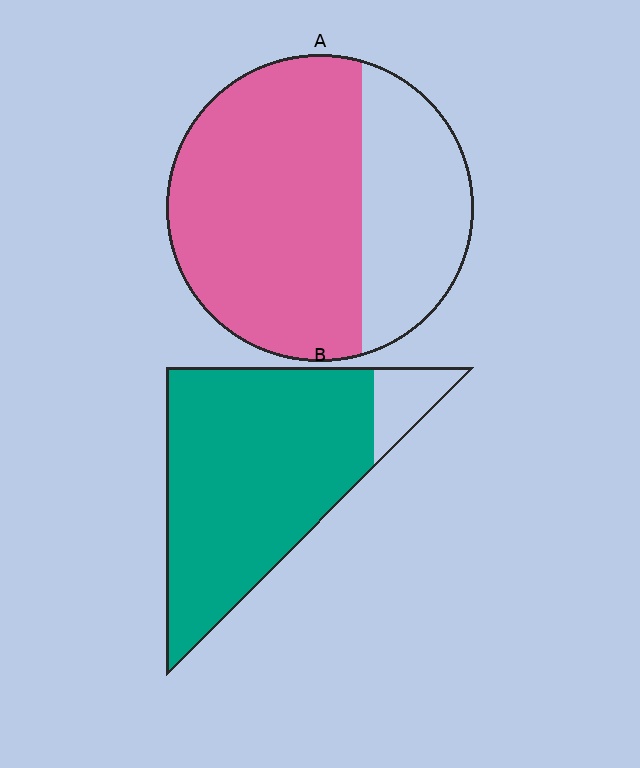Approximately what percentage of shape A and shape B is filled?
A is approximately 65% and B is approximately 90%.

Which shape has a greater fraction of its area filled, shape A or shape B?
Shape B.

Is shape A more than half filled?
Yes.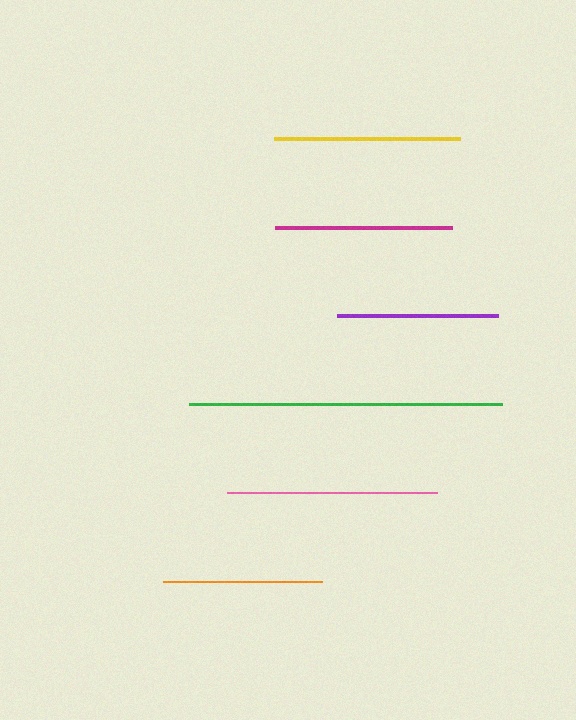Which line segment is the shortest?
The orange line is the shortest at approximately 159 pixels.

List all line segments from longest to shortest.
From longest to shortest: green, pink, yellow, magenta, purple, orange.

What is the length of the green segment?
The green segment is approximately 313 pixels long.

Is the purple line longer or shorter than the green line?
The green line is longer than the purple line.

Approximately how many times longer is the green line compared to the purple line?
The green line is approximately 1.9 times the length of the purple line.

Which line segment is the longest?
The green line is the longest at approximately 313 pixels.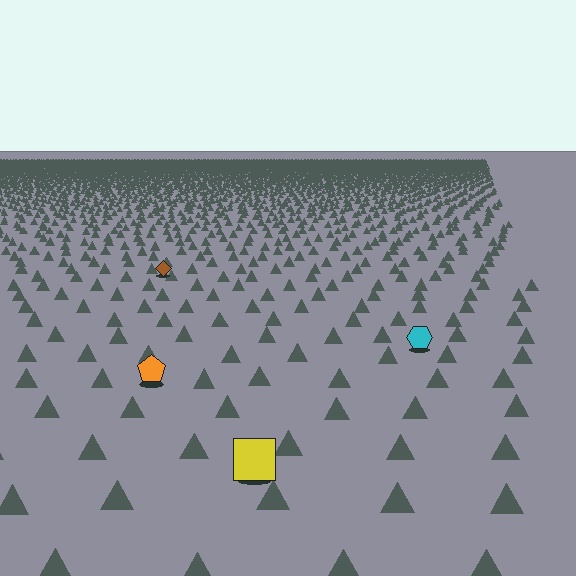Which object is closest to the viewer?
The yellow square is closest. The texture marks near it are larger and more spread out.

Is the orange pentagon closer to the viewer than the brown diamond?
Yes. The orange pentagon is closer — you can tell from the texture gradient: the ground texture is coarser near it.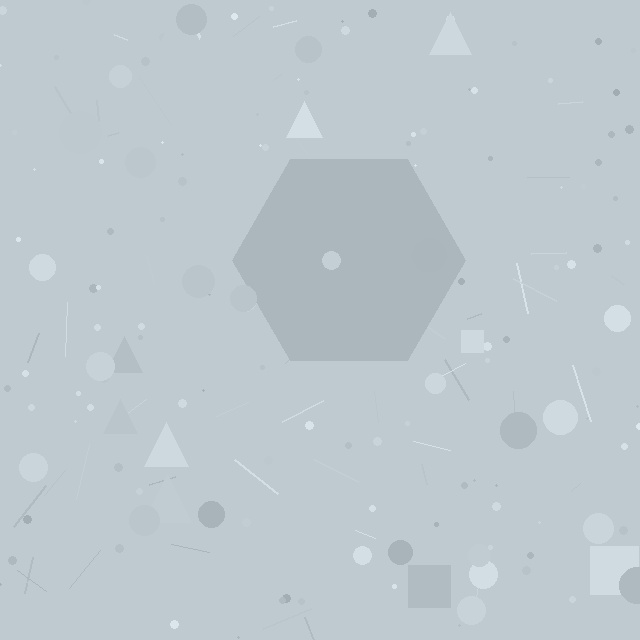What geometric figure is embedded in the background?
A hexagon is embedded in the background.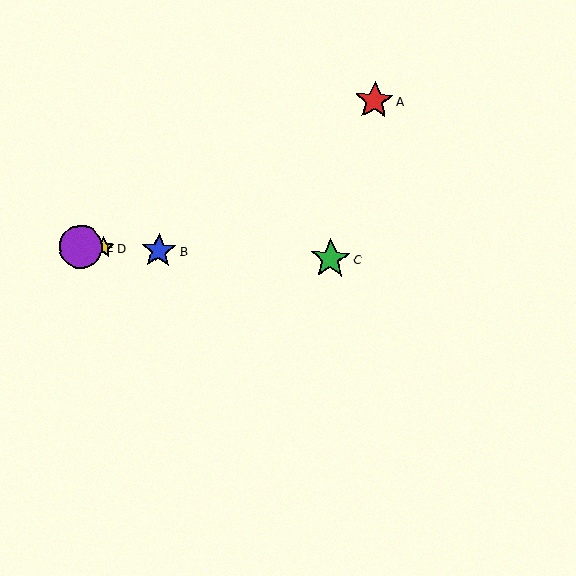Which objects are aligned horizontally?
Objects B, C, D, E are aligned horizontally.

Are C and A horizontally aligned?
No, C is at y≈259 and A is at y≈101.